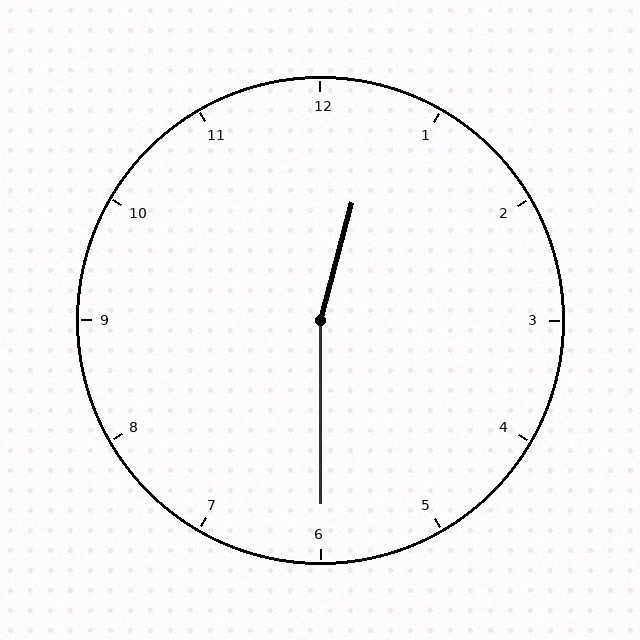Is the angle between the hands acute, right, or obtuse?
It is obtuse.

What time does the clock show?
12:30.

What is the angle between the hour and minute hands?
Approximately 165 degrees.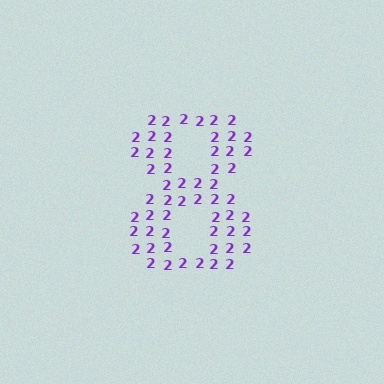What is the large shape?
The large shape is the digit 8.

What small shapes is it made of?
It is made of small digit 2's.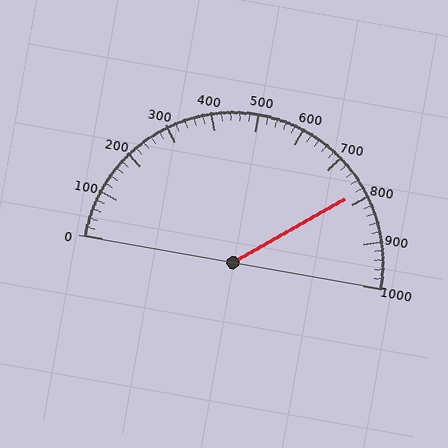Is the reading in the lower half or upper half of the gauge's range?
The reading is in the upper half of the range (0 to 1000).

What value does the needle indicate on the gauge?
The needle indicates approximately 780.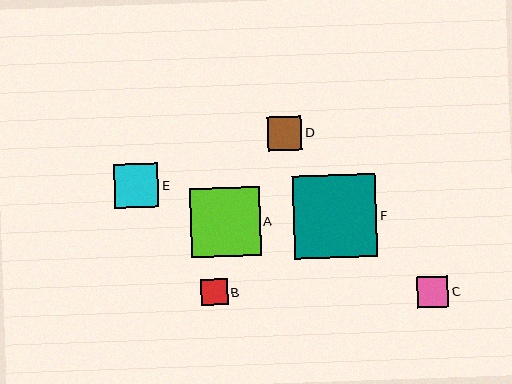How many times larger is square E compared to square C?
Square E is approximately 1.4 times the size of square C.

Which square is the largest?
Square F is the largest with a size of approximately 83 pixels.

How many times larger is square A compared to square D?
Square A is approximately 2.0 times the size of square D.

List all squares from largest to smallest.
From largest to smallest: F, A, E, D, C, B.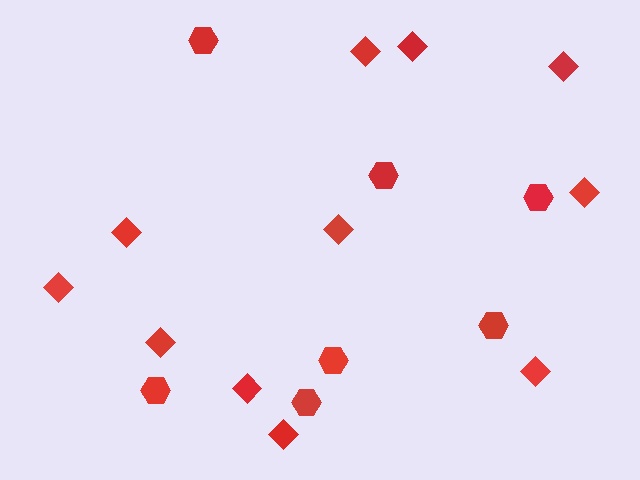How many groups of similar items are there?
There are 2 groups: one group of hexagons (7) and one group of diamonds (11).